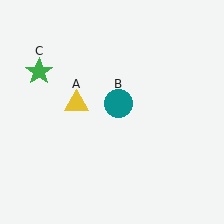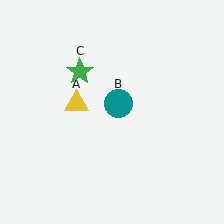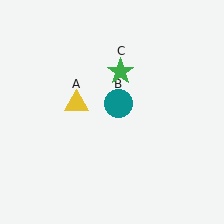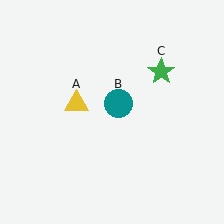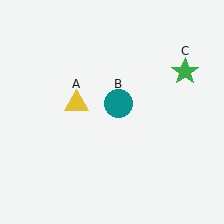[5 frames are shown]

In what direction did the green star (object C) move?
The green star (object C) moved right.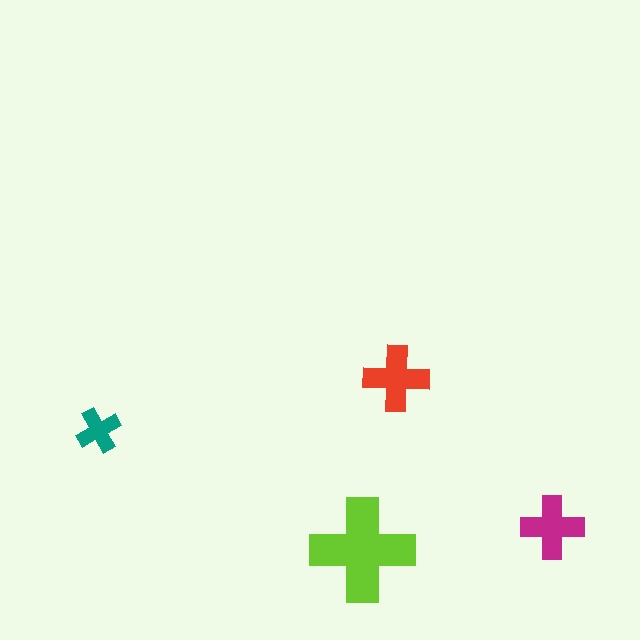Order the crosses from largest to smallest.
the lime one, the red one, the magenta one, the teal one.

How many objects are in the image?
There are 4 objects in the image.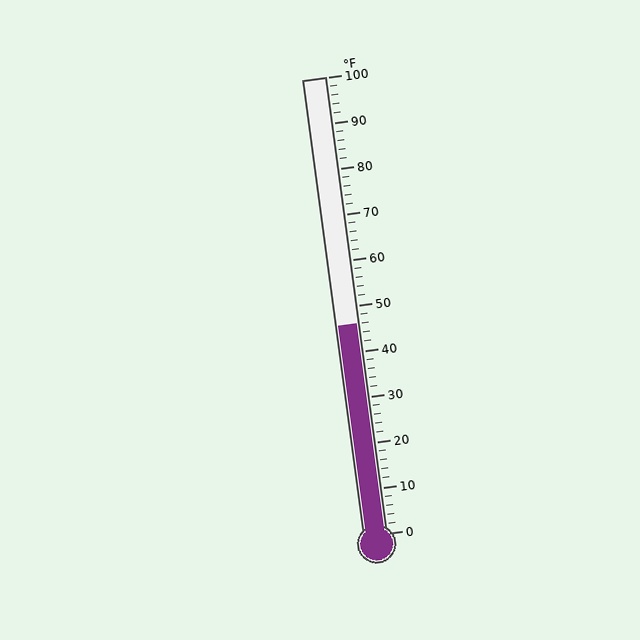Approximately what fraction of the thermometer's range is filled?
The thermometer is filled to approximately 45% of its range.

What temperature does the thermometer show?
The thermometer shows approximately 46°F.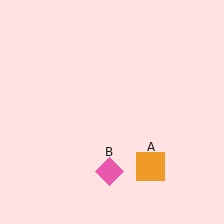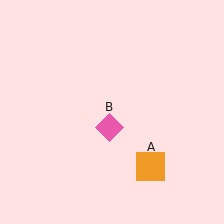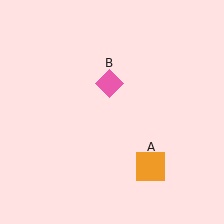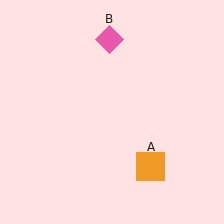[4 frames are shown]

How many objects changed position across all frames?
1 object changed position: pink diamond (object B).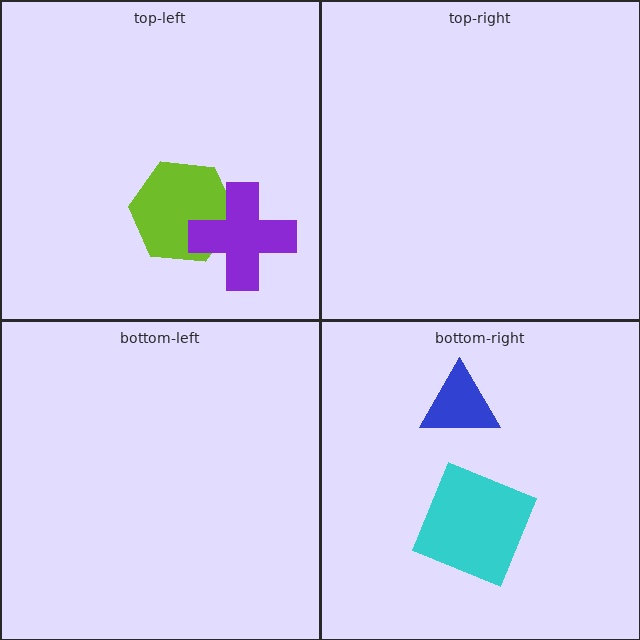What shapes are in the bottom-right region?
The cyan square, the blue triangle.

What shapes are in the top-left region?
The lime hexagon, the purple cross.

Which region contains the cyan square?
The bottom-right region.